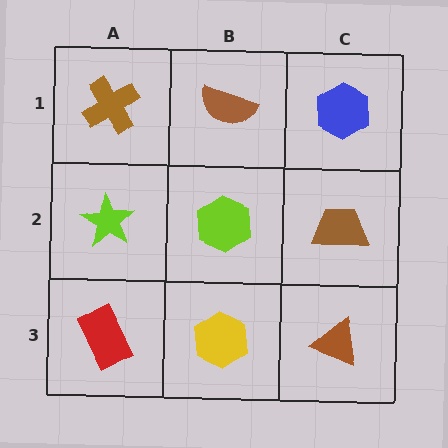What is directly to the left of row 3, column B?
A red rectangle.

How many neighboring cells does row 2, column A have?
3.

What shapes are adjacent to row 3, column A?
A lime star (row 2, column A), a yellow hexagon (row 3, column B).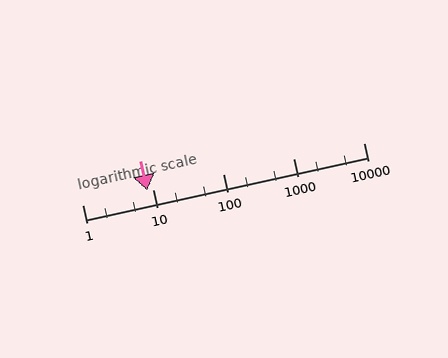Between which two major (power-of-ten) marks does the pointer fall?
The pointer is between 1 and 10.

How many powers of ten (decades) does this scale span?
The scale spans 4 decades, from 1 to 10000.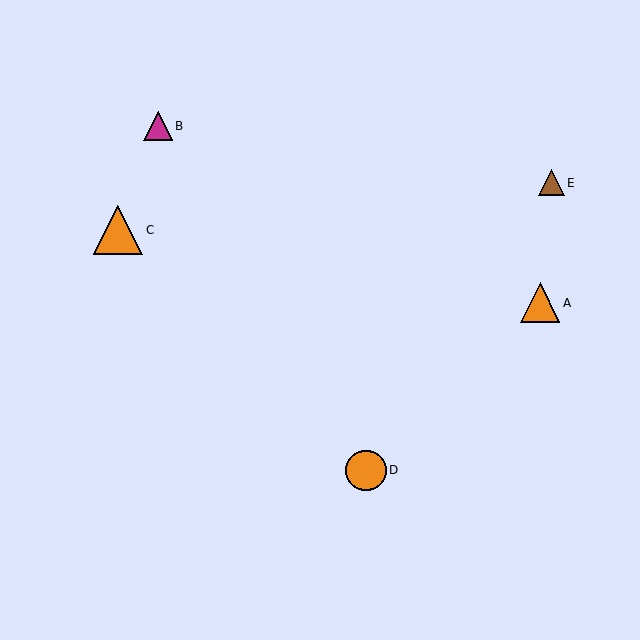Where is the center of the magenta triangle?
The center of the magenta triangle is at (158, 126).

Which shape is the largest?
The orange triangle (labeled C) is the largest.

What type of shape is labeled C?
Shape C is an orange triangle.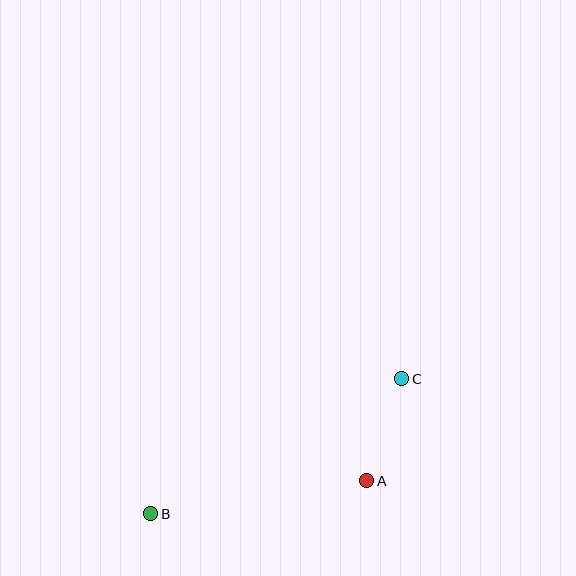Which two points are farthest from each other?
Points B and C are farthest from each other.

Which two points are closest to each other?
Points A and C are closest to each other.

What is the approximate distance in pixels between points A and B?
The distance between A and B is approximately 218 pixels.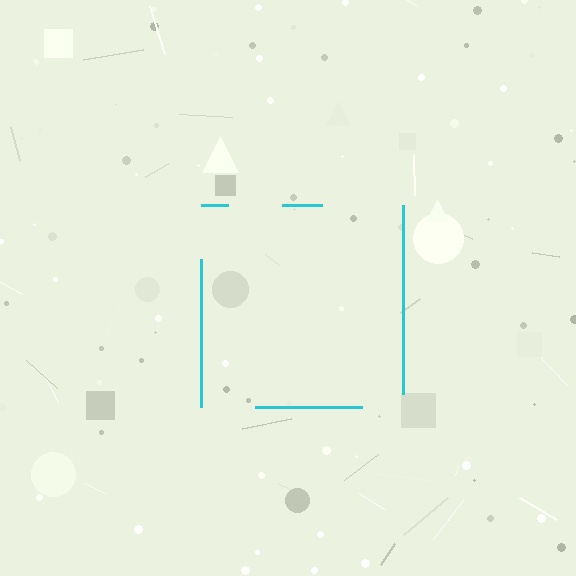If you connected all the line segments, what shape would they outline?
They would outline a square.